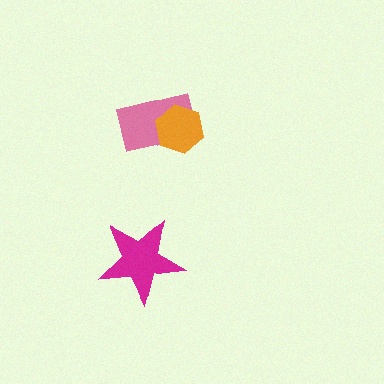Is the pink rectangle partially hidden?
Yes, it is partially covered by another shape.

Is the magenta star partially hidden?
No, no other shape covers it.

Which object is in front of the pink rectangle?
The orange hexagon is in front of the pink rectangle.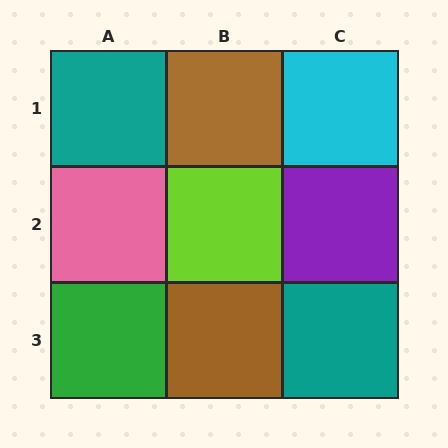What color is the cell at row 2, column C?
Purple.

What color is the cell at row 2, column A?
Pink.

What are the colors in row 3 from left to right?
Green, brown, teal.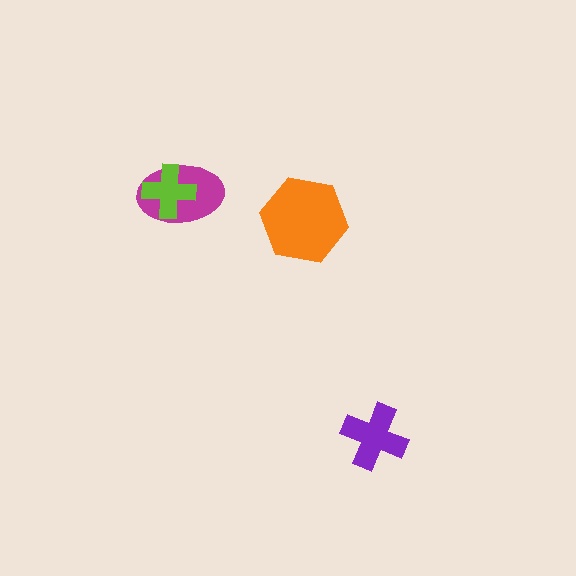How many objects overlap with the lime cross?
1 object overlaps with the lime cross.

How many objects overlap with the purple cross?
0 objects overlap with the purple cross.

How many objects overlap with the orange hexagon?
0 objects overlap with the orange hexagon.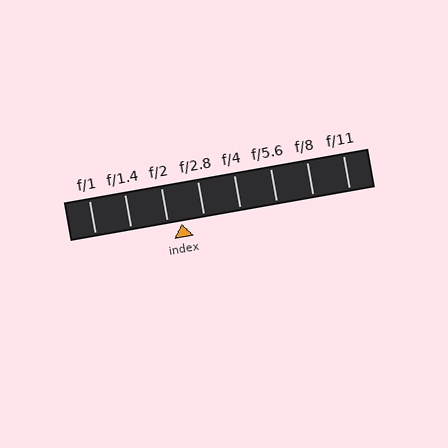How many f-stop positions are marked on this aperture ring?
There are 8 f-stop positions marked.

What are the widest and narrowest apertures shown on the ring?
The widest aperture shown is f/1 and the narrowest is f/11.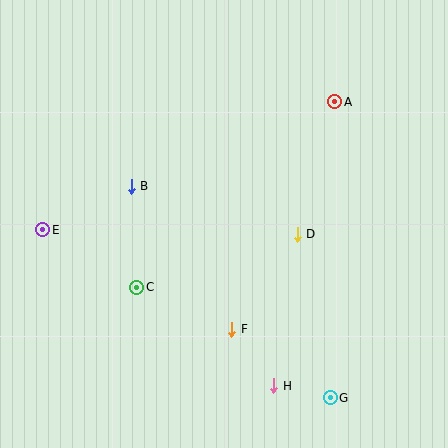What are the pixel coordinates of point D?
Point D is at (297, 234).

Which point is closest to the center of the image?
Point D at (297, 234) is closest to the center.